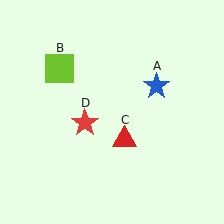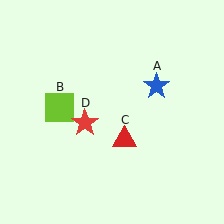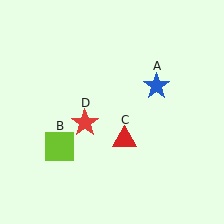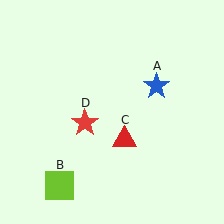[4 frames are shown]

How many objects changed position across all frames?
1 object changed position: lime square (object B).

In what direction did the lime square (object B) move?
The lime square (object B) moved down.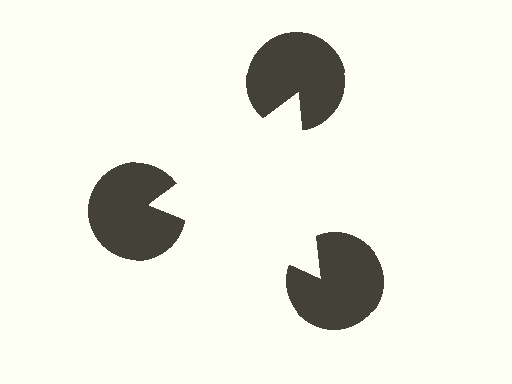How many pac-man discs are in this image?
There are 3 — one at each vertex of the illusory triangle.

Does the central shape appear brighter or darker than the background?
It typically appears slightly brighter than the background, even though no actual brightness change is drawn.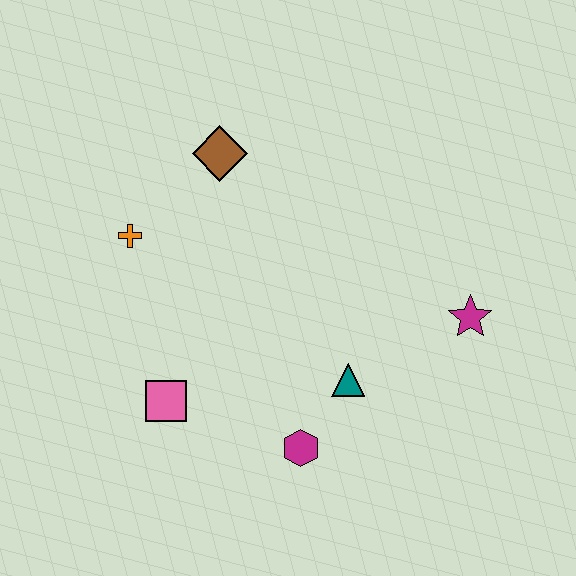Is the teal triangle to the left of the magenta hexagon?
No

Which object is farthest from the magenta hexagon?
The brown diamond is farthest from the magenta hexagon.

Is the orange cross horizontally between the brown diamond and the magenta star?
No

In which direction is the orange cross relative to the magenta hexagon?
The orange cross is above the magenta hexagon.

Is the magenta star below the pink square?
No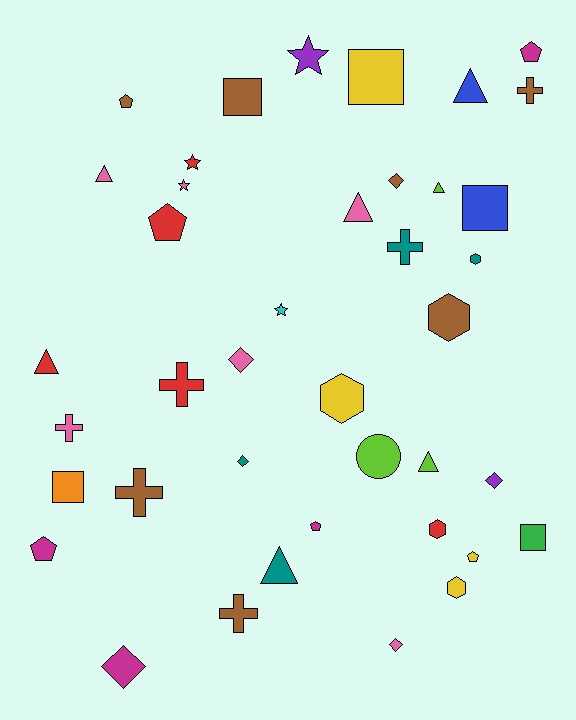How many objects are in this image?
There are 40 objects.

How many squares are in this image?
There are 5 squares.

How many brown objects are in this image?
There are 7 brown objects.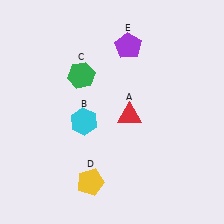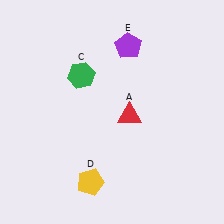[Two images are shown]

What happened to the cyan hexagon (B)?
The cyan hexagon (B) was removed in Image 2. It was in the bottom-left area of Image 1.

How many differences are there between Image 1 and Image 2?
There is 1 difference between the two images.